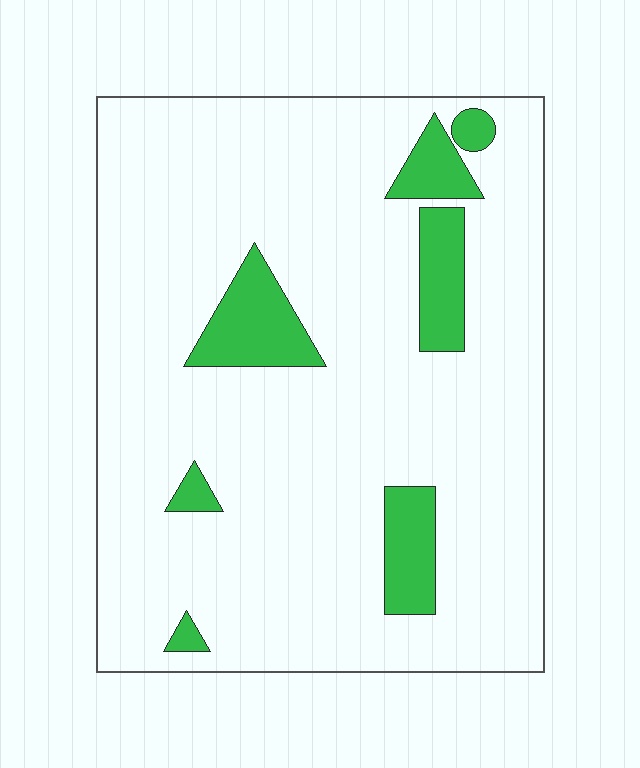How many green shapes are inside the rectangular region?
7.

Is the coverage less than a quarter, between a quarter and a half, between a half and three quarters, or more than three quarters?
Less than a quarter.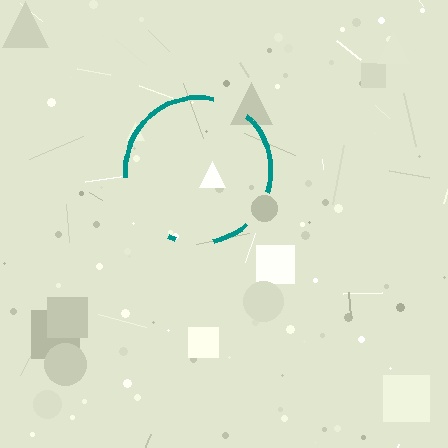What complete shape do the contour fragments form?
The contour fragments form a circle.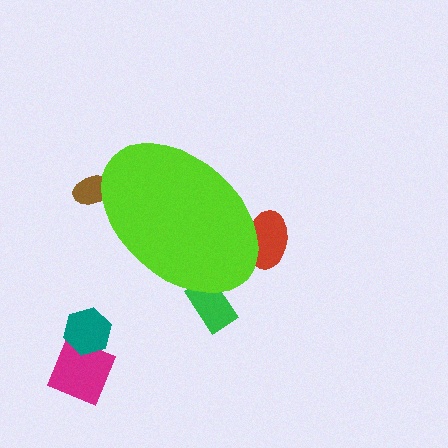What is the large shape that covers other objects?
A lime ellipse.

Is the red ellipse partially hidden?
Yes, the red ellipse is partially hidden behind the lime ellipse.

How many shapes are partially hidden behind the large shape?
3 shapes are partially hidden.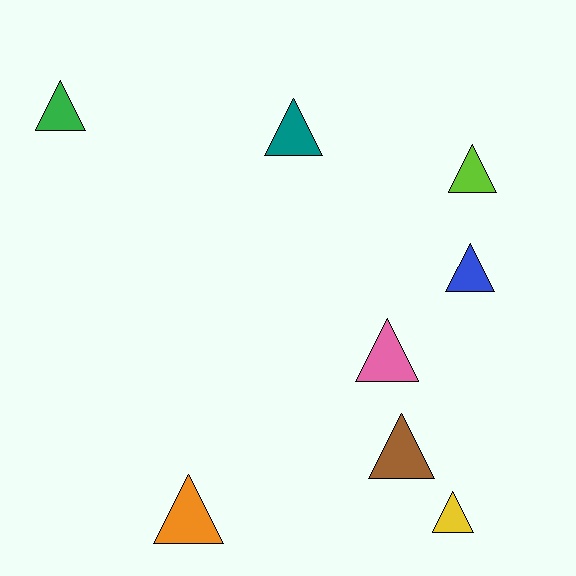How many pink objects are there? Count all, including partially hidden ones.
There is 1 pink object.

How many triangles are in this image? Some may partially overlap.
There are 8 triangles.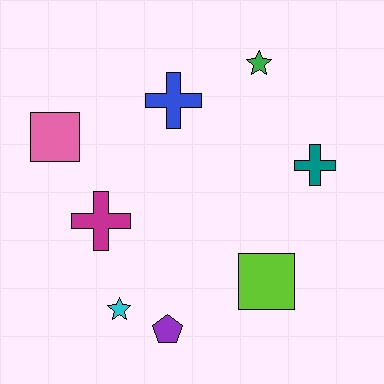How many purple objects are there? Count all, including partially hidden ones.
There is 1 purple object.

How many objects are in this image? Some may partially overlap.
There are 8 objects.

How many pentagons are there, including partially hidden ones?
There is 1 pentagon.